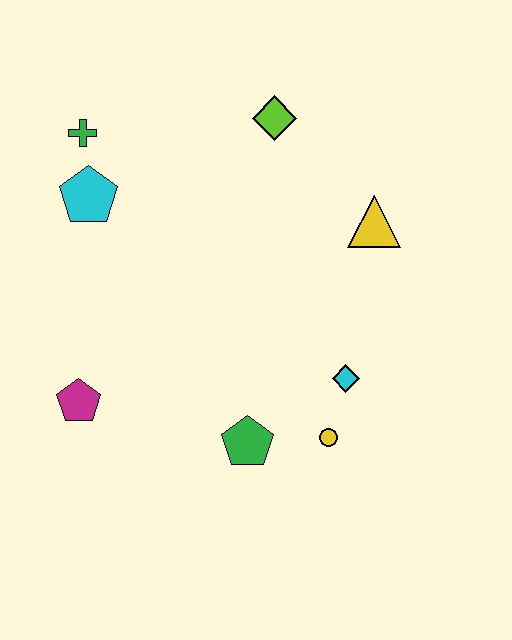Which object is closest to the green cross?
The cyan pentagon is closest to the green cross.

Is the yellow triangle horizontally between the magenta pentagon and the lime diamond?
No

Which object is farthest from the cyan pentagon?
The yellow circle is farthest from the cyan pentagon.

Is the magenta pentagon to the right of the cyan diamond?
No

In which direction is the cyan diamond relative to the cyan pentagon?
The cyan diamond is to the right of the cyan pentagon.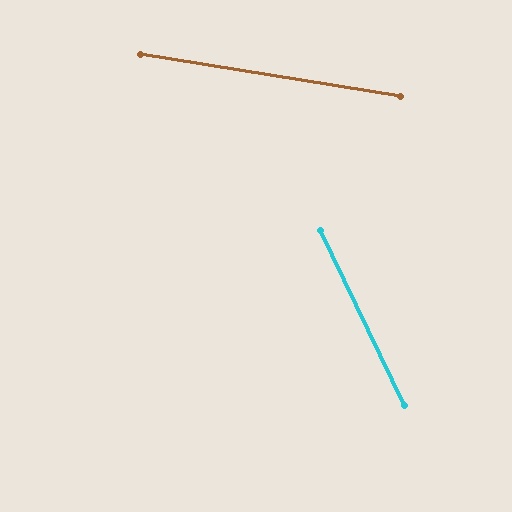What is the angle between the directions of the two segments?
Approximately 56 degrees.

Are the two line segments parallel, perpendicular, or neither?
Neither parallel nor perpendicular — they differ by about 56°.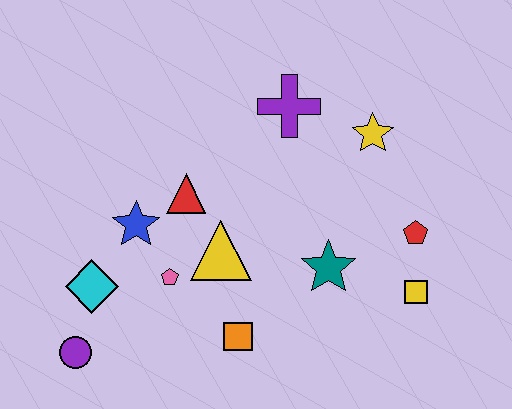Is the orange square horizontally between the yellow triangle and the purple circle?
No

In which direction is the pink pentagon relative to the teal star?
The pink pentagon is to the left of the teal star.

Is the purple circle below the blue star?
Yes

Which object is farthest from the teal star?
The purple circle is farthest from the teal star.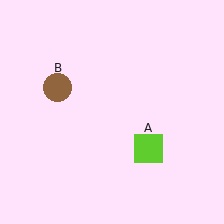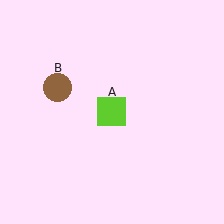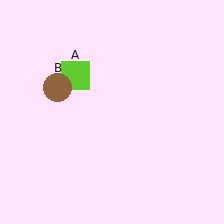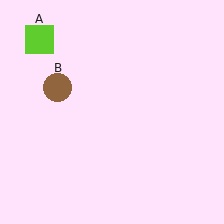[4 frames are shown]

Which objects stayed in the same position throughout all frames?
Brown circle (object B) remained stationary.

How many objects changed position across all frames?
1 object changed position: lime square (object A).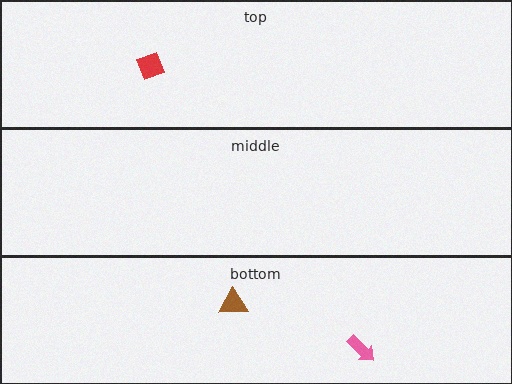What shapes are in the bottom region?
The pink arrow, the brown triangle.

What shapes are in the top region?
The red diamond.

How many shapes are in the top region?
1.